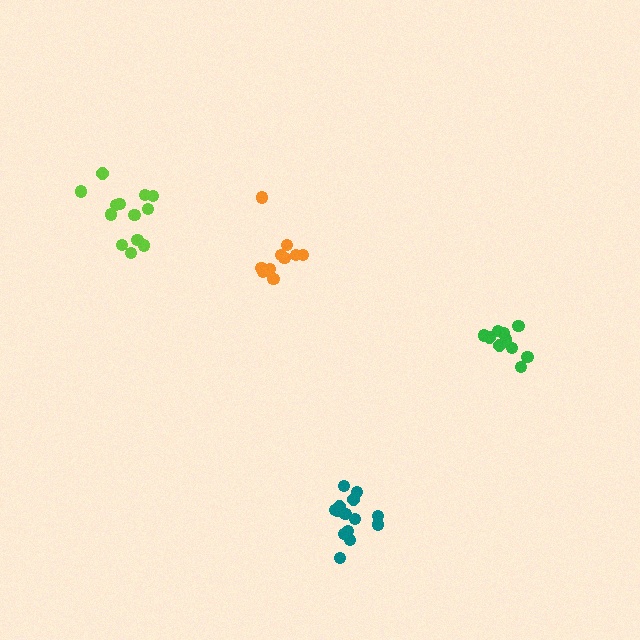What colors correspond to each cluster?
The clusters are colored: green, lime, orange, teal.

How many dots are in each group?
Group 1: 10 dots, Group 2: 13 dots, Group 3: 11 dots, Group 4: 14 dots (48 total).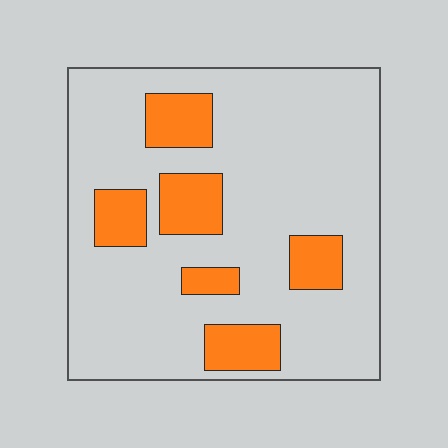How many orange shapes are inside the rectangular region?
6.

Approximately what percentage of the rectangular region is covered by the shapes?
Approximately 20%.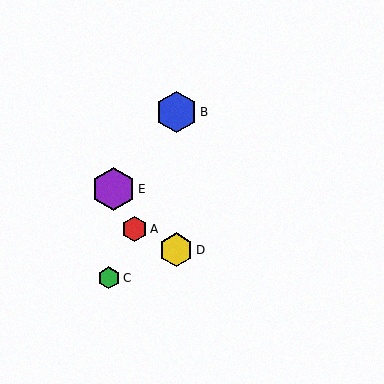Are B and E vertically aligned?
No, B is at x≈176 and E is at x≈114.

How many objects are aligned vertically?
2 objects (B, D) are aligned vertically.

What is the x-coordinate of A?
Object A is at x≈134.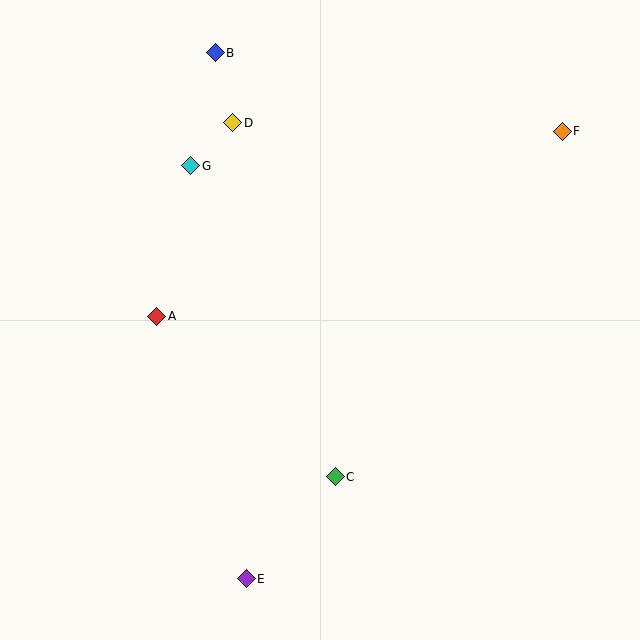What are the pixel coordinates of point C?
Point C is at (335, 477).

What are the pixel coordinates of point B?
Point B is at (215, 53).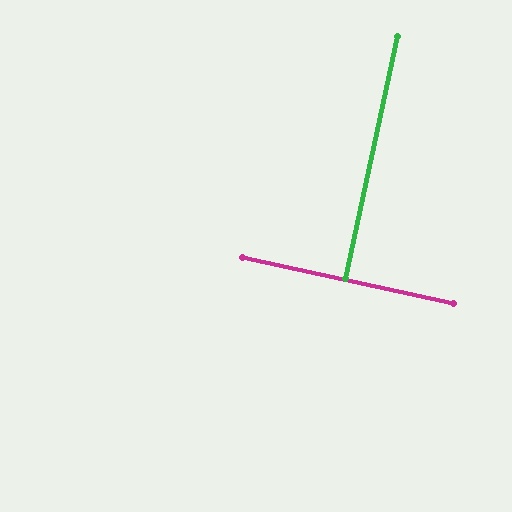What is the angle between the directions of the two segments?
Approximately 90 degrees.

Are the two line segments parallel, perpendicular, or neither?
Perpendicular — they meet at approximately 90°.